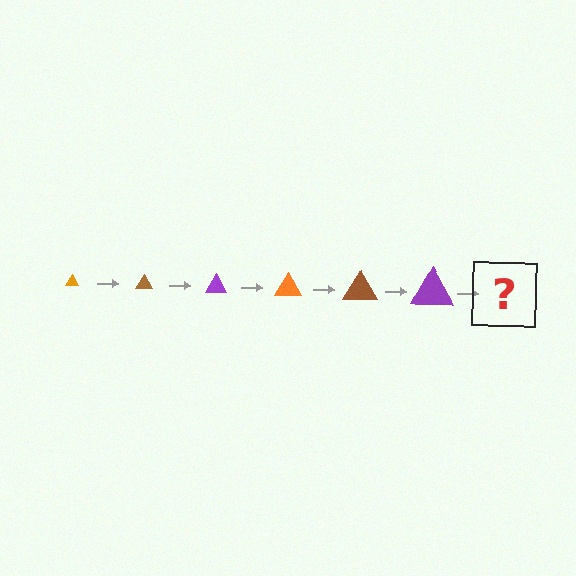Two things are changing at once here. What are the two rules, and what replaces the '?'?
The two rules are that the triangle grows larger each step and the color cycles through orange, brown, and purple. The '?' should be an orange triangle, larger than the previous one.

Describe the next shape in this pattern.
It should be an orange triangle, larger than the previous one.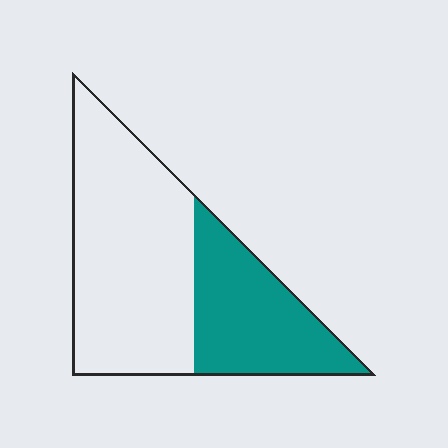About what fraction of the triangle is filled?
About three eighths (3/8).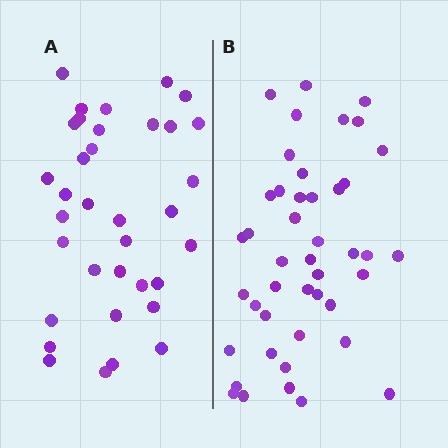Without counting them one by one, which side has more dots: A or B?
Region B (the right region) has more dots.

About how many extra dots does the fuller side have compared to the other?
Region B has roughly 8 or so more dots than region A.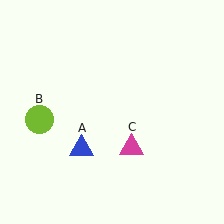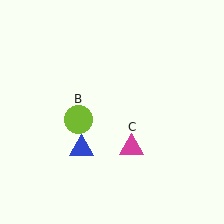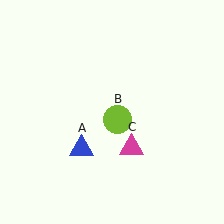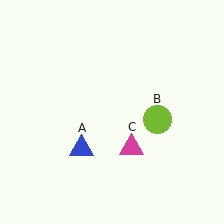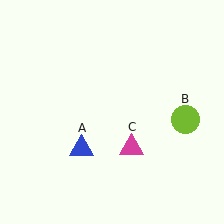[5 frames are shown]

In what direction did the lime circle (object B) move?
The lime circle (object B) moved right.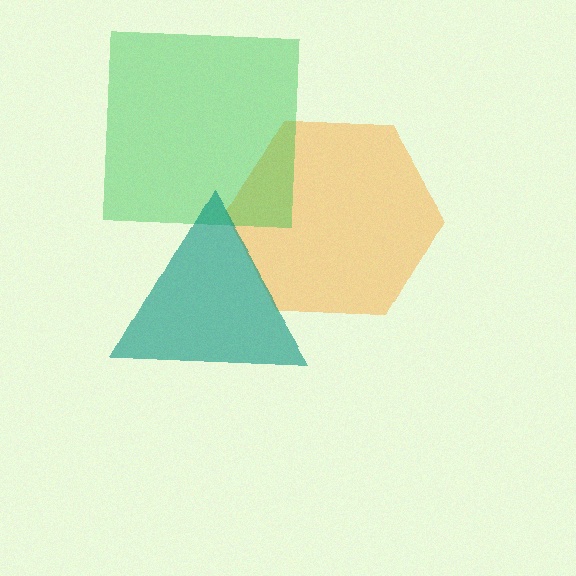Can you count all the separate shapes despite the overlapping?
Yes, there are 3 separate shapes.